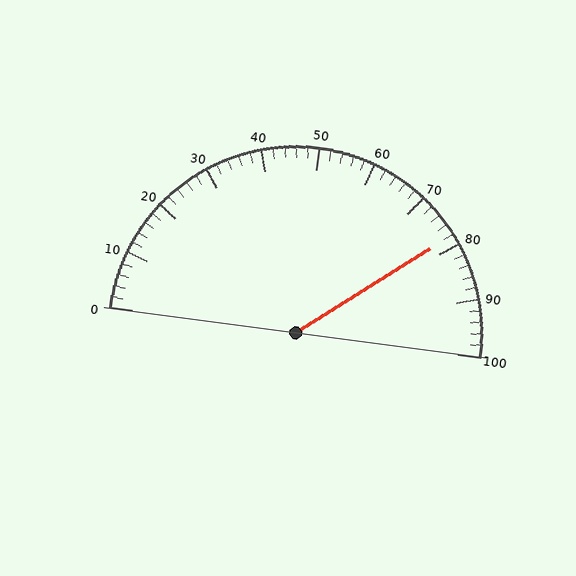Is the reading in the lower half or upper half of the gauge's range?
The reading is in the upper half of the range (0 to 100).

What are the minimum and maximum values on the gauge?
The gauge ranges from 0 to 100.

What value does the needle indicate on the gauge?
The needle indicates approximately 78.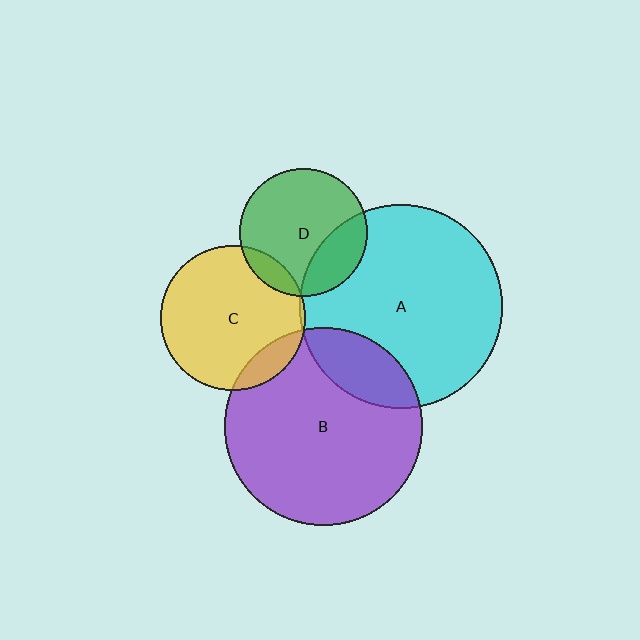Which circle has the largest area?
Circle A (cyan).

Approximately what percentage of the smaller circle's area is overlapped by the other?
Approximately 5%.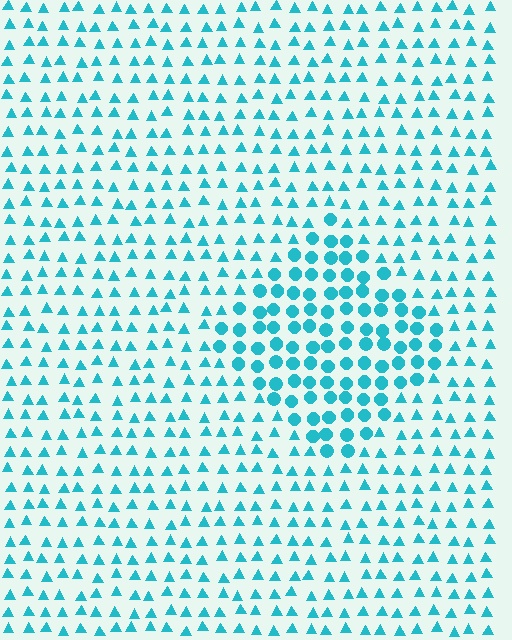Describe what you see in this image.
The image is filled with small cyan elements arranged in a uniform grid. A diamond-shaped region contains circles, while the surrounding area contains triangles. The boundary is defined purely by the change in element shape.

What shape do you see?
I see a diamond.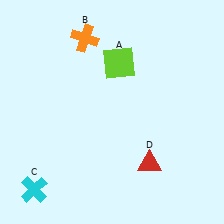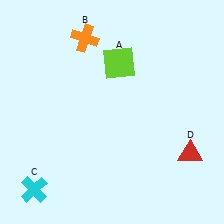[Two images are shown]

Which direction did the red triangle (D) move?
The red triangle (D) moved right.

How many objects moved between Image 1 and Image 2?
1 object moved between the two images.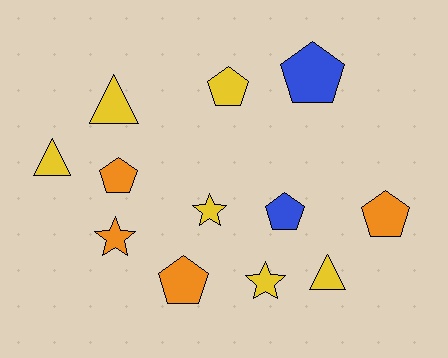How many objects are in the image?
There are 12 objects.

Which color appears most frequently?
Yellow, with 6 objects.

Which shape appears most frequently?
Pentagon, with 6 objects.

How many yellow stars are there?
There are 2 yellow stars.